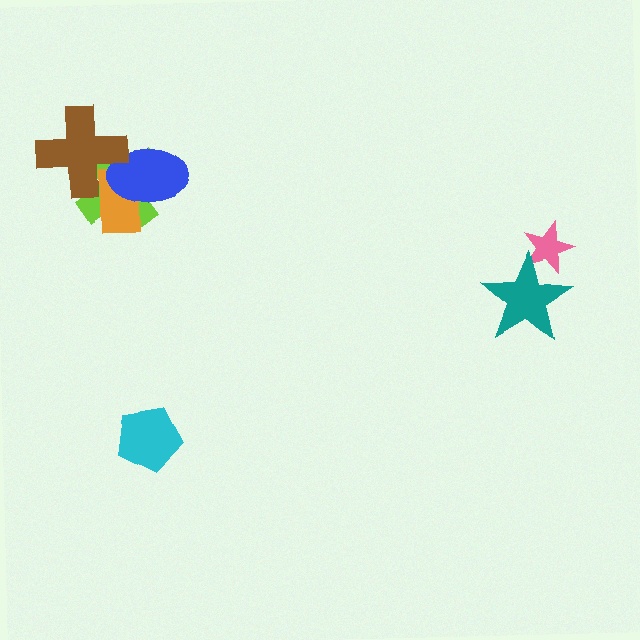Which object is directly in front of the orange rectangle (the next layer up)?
The blue ellipse is directly in front of the orange rectangle.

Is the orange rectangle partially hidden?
Yes, it is partially covered by another shape.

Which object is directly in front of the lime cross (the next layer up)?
The orange rectangle is directly in front of the lime cross.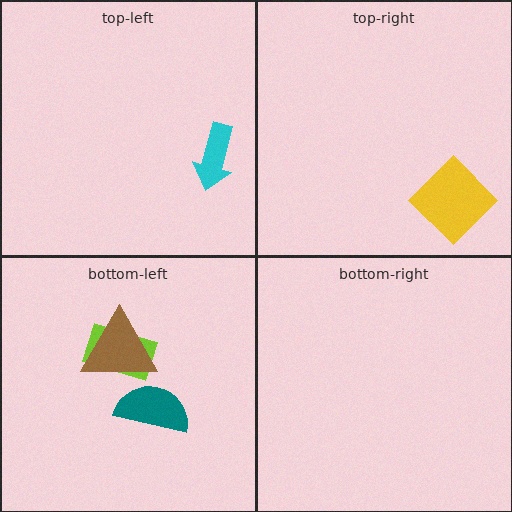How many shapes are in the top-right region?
1.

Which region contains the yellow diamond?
The top-right region.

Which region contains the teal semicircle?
The bottom-left region.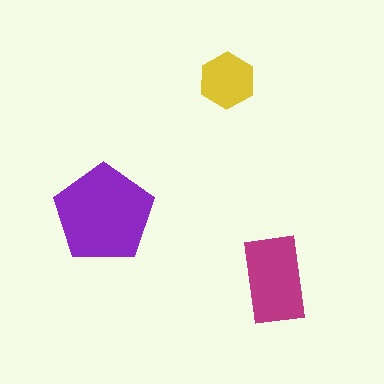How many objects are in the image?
There are 3 objects in the image.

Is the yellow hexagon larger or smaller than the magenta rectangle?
Smaller.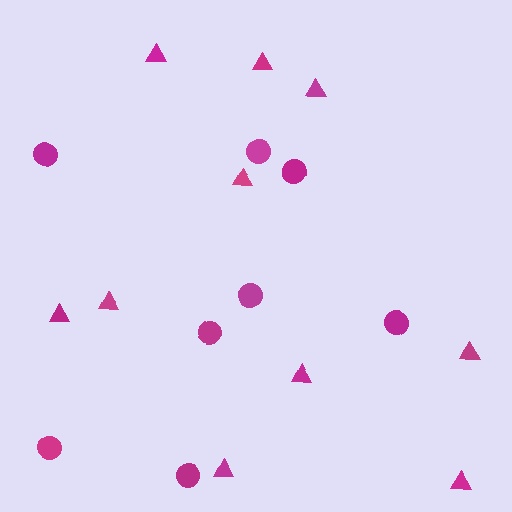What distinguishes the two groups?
There are 2 groups: one group of triangles (10) and one group of circles (8).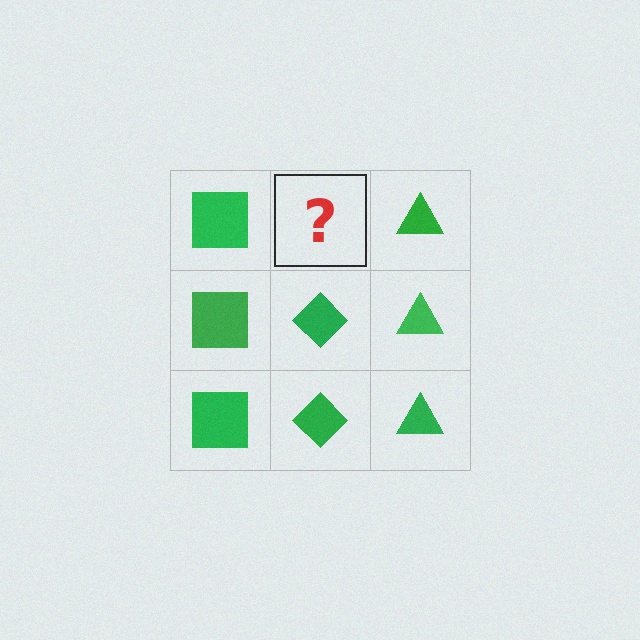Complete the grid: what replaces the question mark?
The question mark should be replaced with a green diamond.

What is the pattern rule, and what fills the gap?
The rule is that each column has a consistent shape. The gap should be filled with a green diamond.